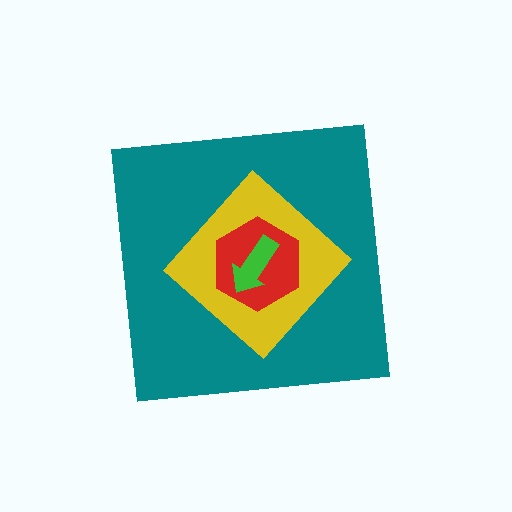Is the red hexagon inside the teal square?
Yes.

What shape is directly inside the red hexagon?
The green arrow.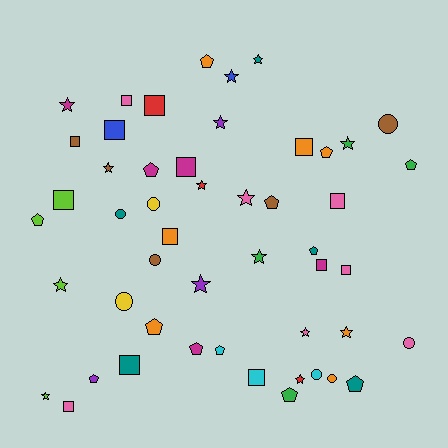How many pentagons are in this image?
There are 13 pentagons.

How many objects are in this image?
There are 50 objects.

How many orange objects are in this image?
There are 7 orange objects.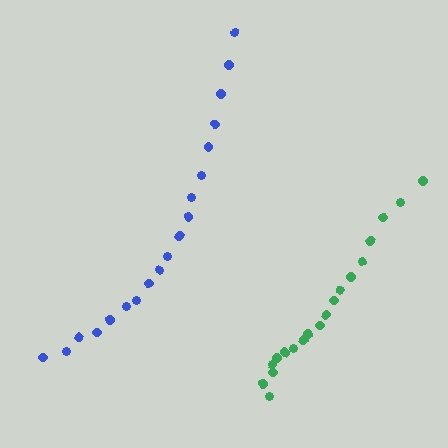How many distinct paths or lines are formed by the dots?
There are 2 distinct paths.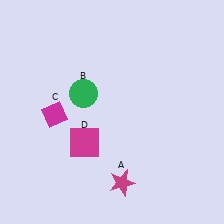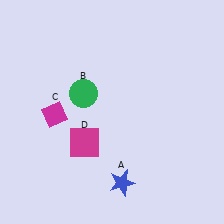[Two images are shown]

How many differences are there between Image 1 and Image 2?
There is 1 difference between the two images.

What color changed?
The star (A) changed from magenta in Image 1 to blue in Image 2.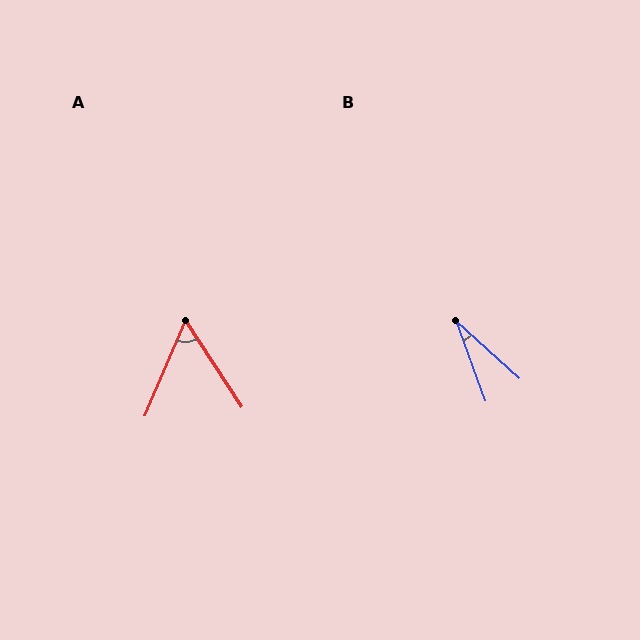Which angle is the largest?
A, at approximately 56 degrees.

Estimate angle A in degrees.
Approximately 56 degrees.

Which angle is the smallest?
B, at approximately 28 degrees.